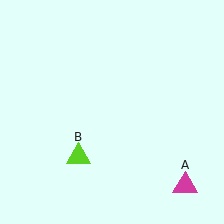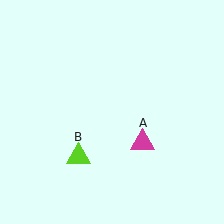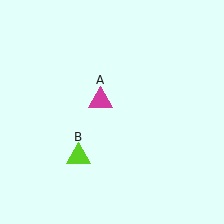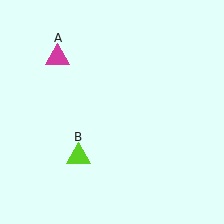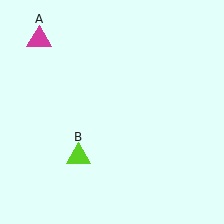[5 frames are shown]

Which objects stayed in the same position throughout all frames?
Lime triangle (object B) remained stationary.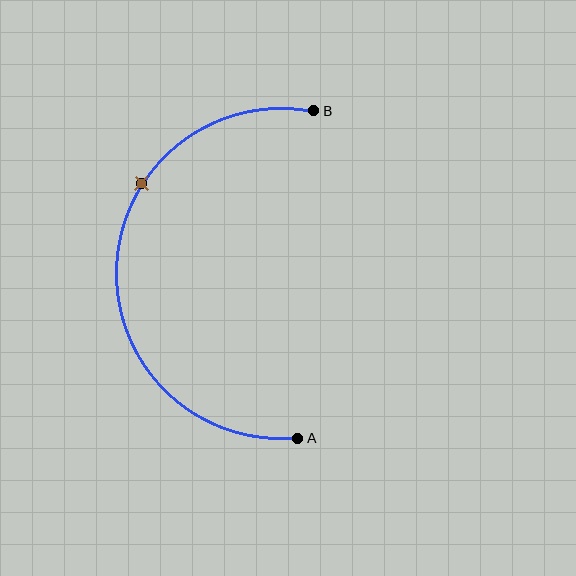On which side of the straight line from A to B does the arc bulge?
The arc bulges to the left of the straight line connecting A and B.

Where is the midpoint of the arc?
The arc midpoint is the point on the curve farthest from the straight line joining A and B. It sits to the left of that line.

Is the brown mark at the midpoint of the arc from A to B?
No. The brown mark lies on the arc but is closer to endpoint B. The arc midpoint would be at the point on the curve equidistant along the arc from both A and B.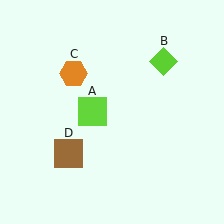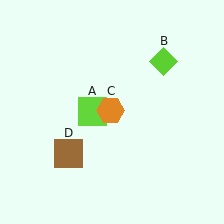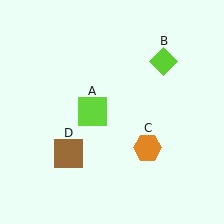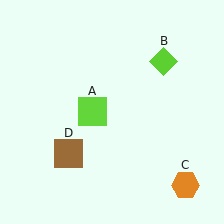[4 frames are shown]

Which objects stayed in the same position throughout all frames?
Lime square (object A) and lime diamond (object B) and brown square (object D) remained stationary.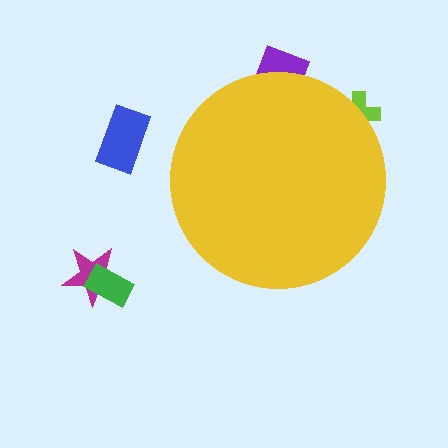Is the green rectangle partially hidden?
No, the green rectangle is fully visible.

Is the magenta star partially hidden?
No, the magenta star is fully visible.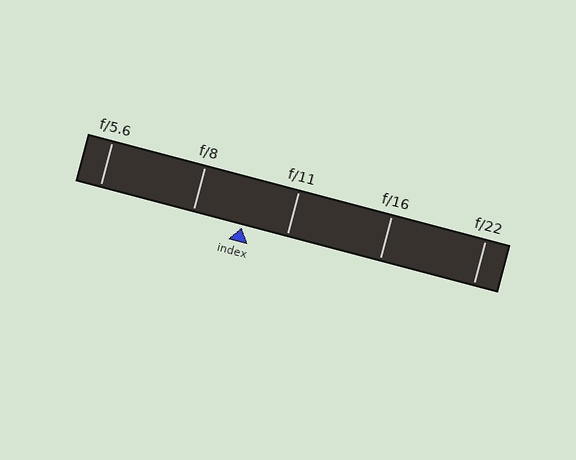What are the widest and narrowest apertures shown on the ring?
The widest aperture shown is f/5.6 and the narrowest is f/22.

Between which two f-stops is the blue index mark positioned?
The index mark is between f/8 and f/11.